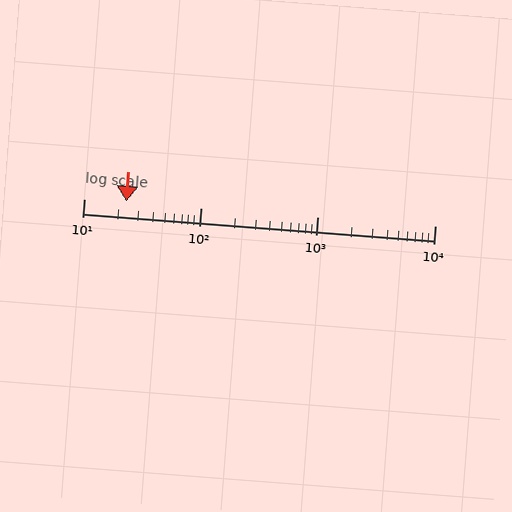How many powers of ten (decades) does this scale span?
The scale spans 3 decades, from 10 to 10000.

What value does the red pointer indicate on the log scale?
The pointer indicates approximately 23.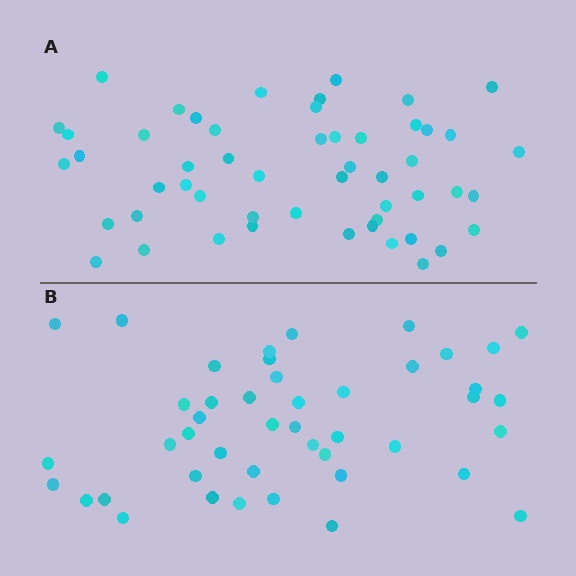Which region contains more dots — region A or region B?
Region A (the top region) has more dots.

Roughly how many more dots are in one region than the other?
Region A has roughly 8 or so more dots than region B.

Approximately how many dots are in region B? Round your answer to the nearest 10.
About 40 dots. (The exact count is 45, which rounds to 40.)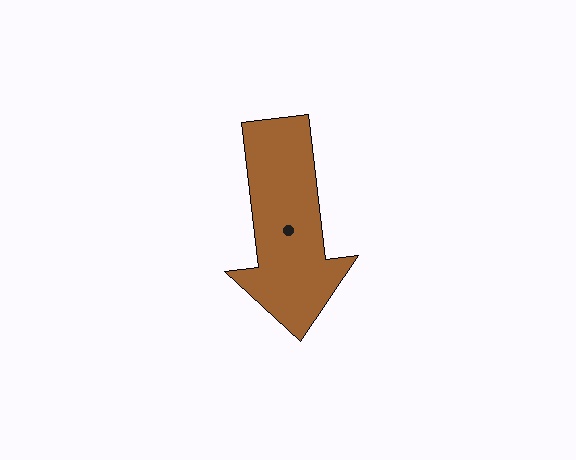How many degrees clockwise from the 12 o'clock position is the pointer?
Approximately 174 degrees.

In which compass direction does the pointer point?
South.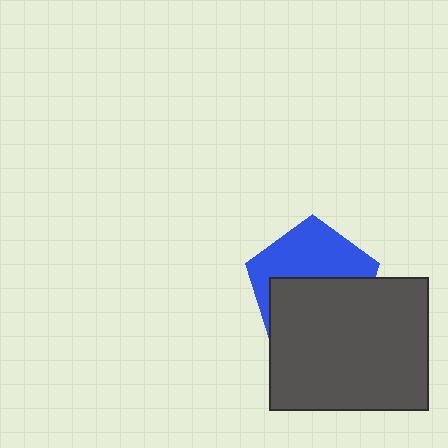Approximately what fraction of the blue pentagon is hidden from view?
Roughly 52% of the blue pentagon is hidden behind the dark gray rectangle.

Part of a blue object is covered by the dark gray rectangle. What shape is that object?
It is a pentagon.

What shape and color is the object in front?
The object in front is a dark gray rectangle.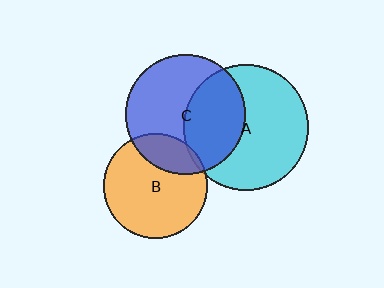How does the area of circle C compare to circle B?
Approximately 1.3 times.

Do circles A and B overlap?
Yes.